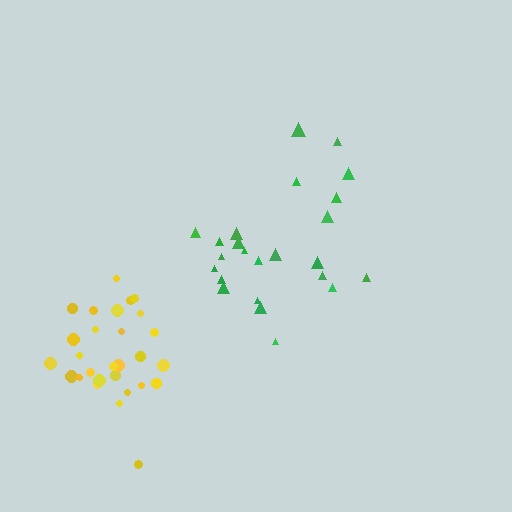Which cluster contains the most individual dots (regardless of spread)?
Yellow (29).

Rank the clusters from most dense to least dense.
yellow, green.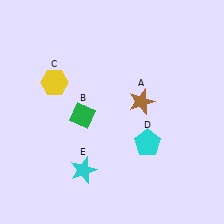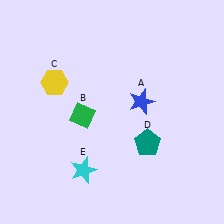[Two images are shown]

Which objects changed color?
A changed from brown to blue. D changed from cyan to teal.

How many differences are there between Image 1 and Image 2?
There are 2 differences between the two images.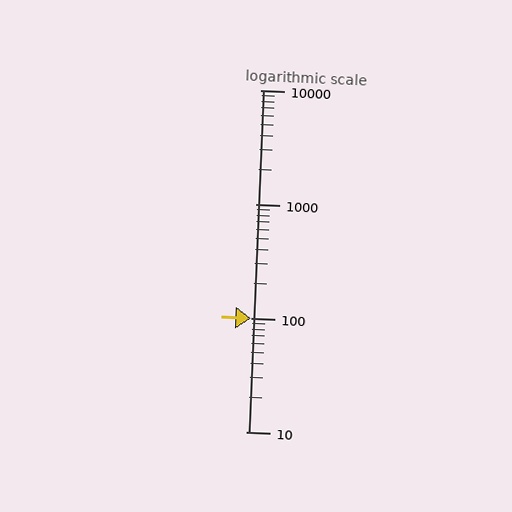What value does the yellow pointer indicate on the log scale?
The pointer indicates approximately 99.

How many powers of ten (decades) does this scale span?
The scale spans 3 decades, from 10 to 10000.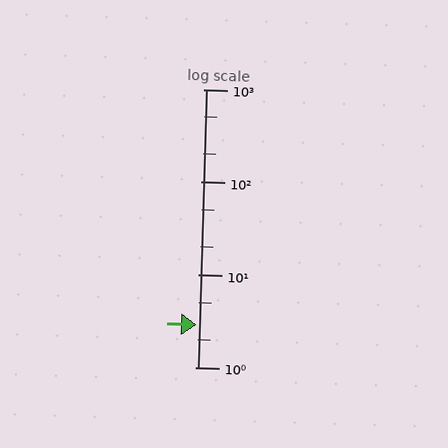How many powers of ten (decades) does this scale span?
The scale spans 3 decades, from 1 to 1000.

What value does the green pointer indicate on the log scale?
The pointer indicates approximately 2.9.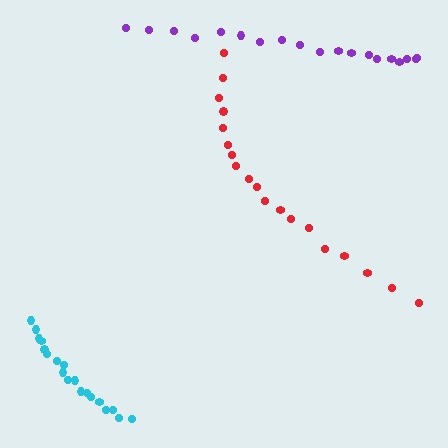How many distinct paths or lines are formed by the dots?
There are 3 distinct paths.